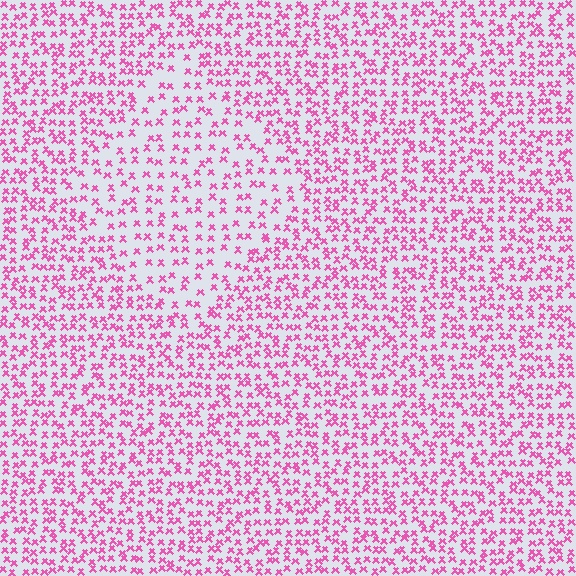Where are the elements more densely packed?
The elements are more densely packed outside the diamond boundary.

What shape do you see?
I see a diamond.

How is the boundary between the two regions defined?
The boundary is defined by a change in element density (approximately 1.7x ratio). All elements are the same color, size, and shape.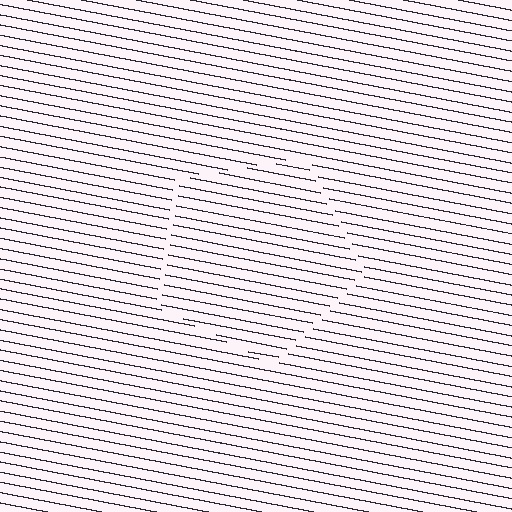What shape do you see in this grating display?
An illusory pentagon. The interior of the shape contains the same grating, shifted by half a period — the contour is defined by the phase discontinuity where line-ends from the inner and outer gratings abut.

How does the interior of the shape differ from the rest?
The interior of the shape contains the same grating, shifted by half a period — the contour is defined by the phase discontinuity where line-ends from the inner and outer gratings abut.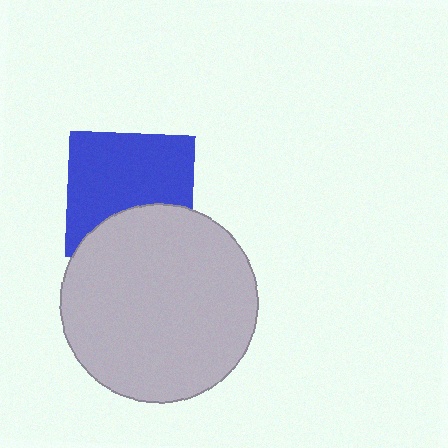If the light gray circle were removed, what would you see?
You would see the complete blue square.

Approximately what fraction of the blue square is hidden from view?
Roughly 34% of the blue square is hidden behind the light gray circle.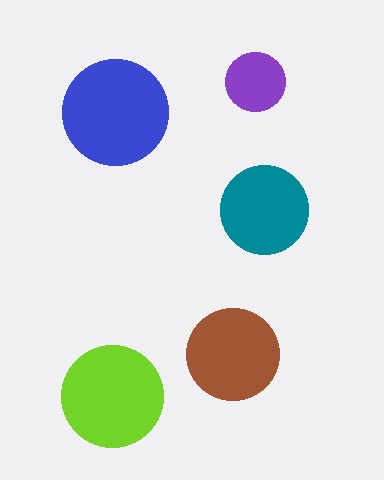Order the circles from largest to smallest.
the blue one, the lime one, the brown one, the teal one, the purple one.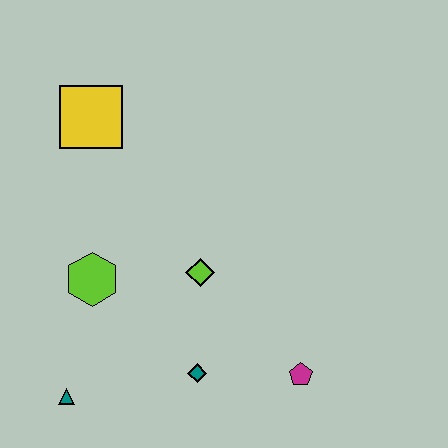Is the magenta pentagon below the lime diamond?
Yes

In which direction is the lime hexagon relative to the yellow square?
The lime hexagon is below the yellow square.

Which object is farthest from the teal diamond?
The yellow square is farthest from the teal diamond.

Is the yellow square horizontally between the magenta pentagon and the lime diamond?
No